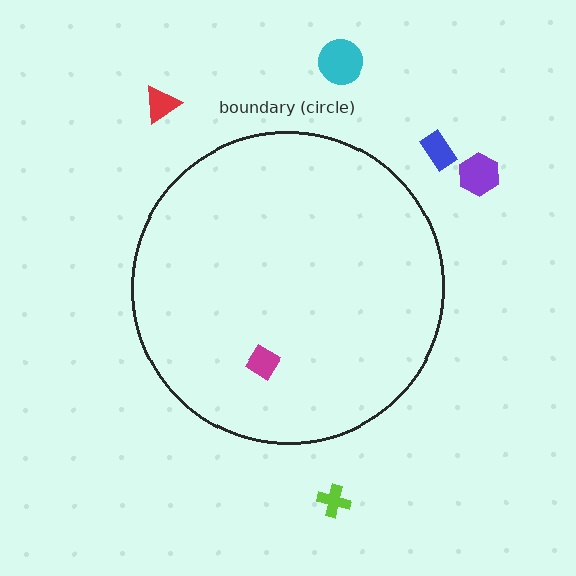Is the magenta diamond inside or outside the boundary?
Inside.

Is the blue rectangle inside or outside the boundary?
Outside.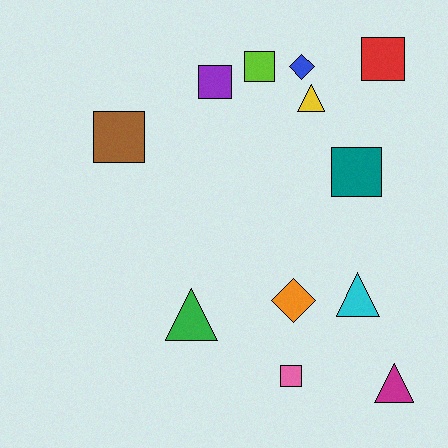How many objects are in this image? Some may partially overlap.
There are 12 objects.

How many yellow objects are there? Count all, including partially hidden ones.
There is 1 yellow object.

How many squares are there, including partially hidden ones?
There are 6 squares.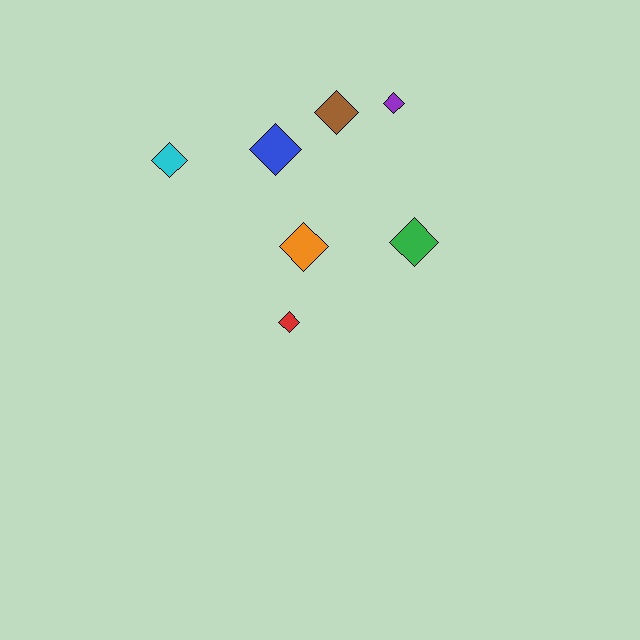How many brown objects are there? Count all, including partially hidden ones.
There is 1 brown object.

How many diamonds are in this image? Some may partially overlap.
There are 7 diamonds.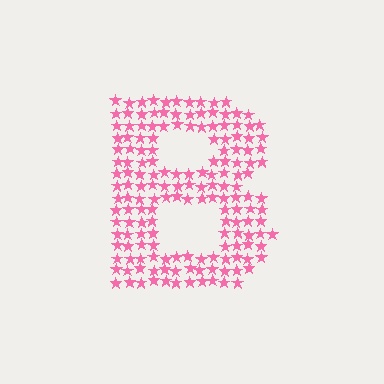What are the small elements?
The small elements are stars.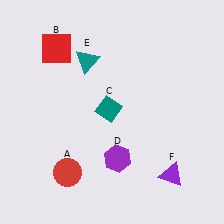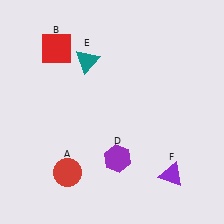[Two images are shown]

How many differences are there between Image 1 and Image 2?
There is 1 difference between the two images.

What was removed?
The teal diamond (C) was removed in Image 2.